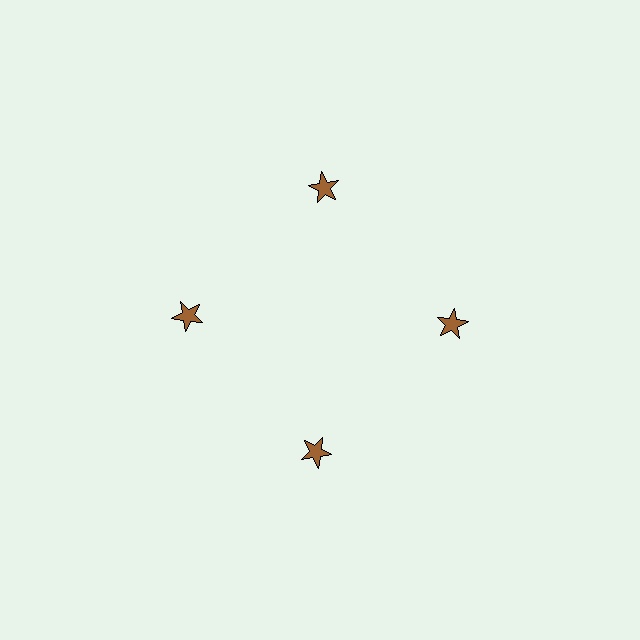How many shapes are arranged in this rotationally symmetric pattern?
There are 4 shapes, arranged in 4 groups of 1.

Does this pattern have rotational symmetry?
Yes, this pattern has 4-fold rotational symmetry. It looks the same after rotating 90 degrees around the center.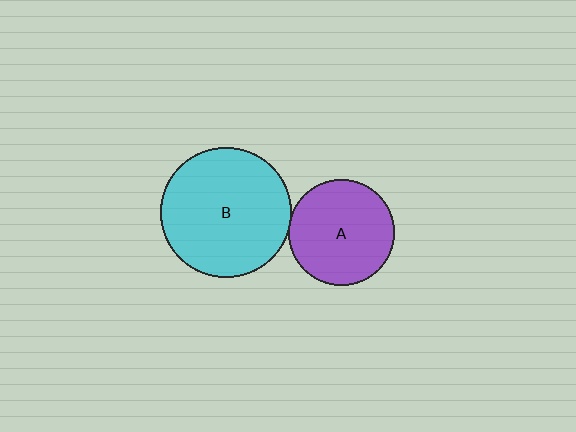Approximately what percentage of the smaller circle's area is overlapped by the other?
Approximately 5%.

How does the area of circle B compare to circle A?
Approximately 1.5 times.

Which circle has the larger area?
Circle B (cyan).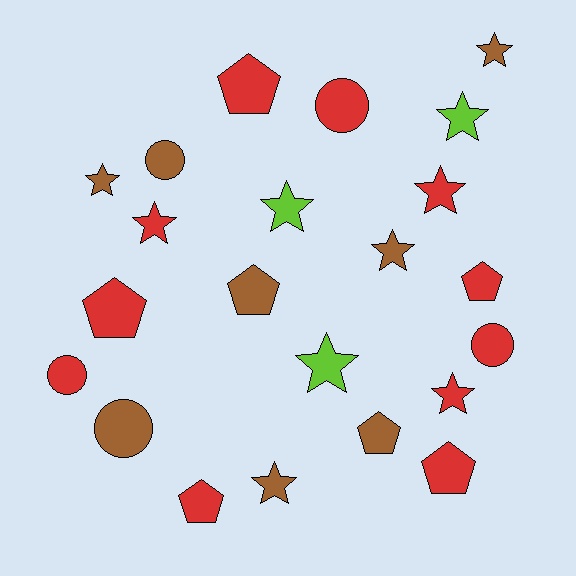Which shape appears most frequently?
Star, with 10 objects.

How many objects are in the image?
There are 22 objects.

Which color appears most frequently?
Red, with 11 objects.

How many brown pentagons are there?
There are 2 brown pentagons.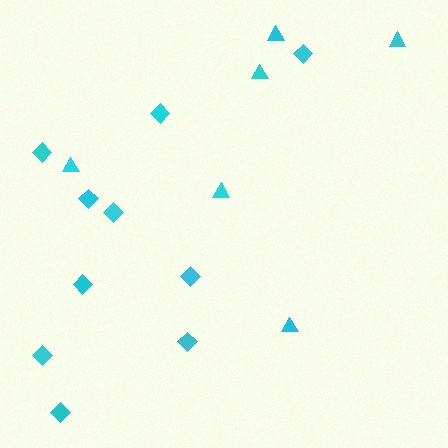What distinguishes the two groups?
There are 2 groups: one group of diamonds (10) and one group of triangles (6).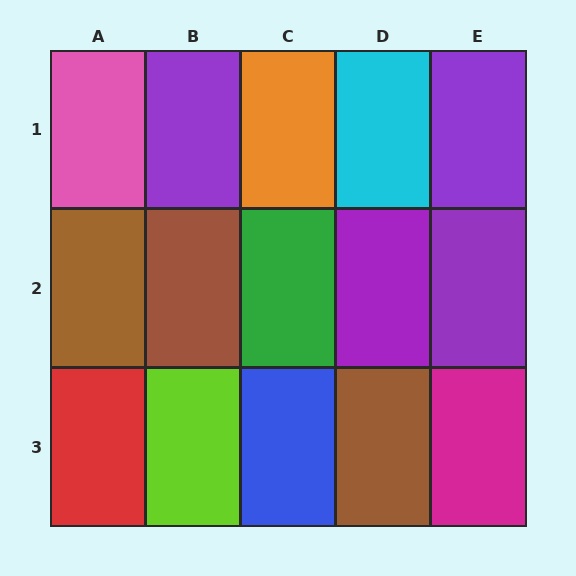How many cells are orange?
1 cell is orange.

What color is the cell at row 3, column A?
Red.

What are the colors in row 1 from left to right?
Pink, purple, orange, cyan, purple.